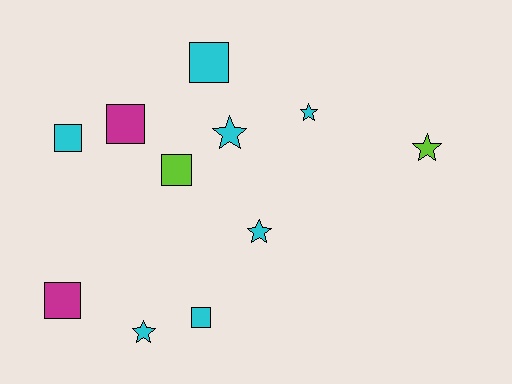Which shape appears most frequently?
Square, with 6 objects.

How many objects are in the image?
There are 11 objects.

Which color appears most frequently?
Cyan, with 7 objects.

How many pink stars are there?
There are no pink stars.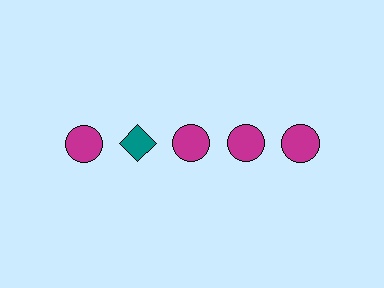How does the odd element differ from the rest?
It differs in both color (teal instead of magenta) and shape (diamond instead of circle).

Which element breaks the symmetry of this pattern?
The teal diamond in the top row, second from left column breaks the symmetry. All other shapes are magenta circles.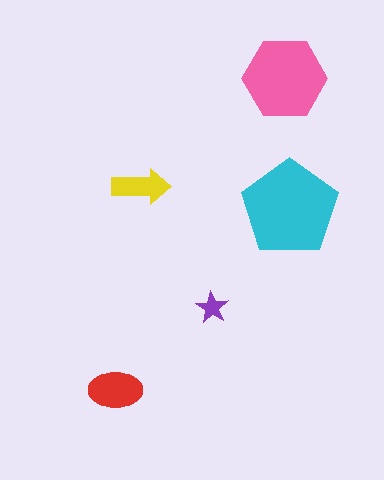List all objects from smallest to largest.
The purple star, the yellow arrow, the red ellipse, the pink hexagon, the cyan pentagon.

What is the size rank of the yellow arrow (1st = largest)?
4th.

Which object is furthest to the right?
The cyan pentagon is rightmost.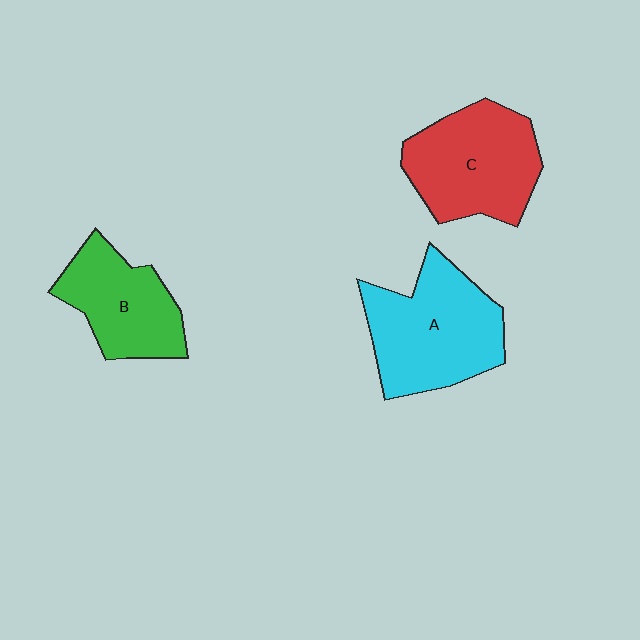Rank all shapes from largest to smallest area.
From largest to smallest: A (cyan), C (red), B (green).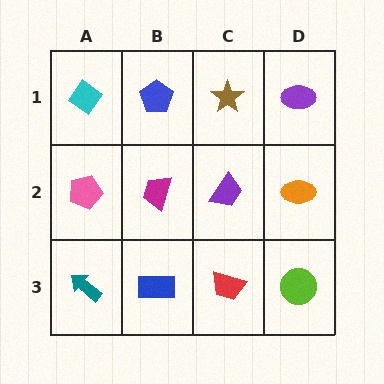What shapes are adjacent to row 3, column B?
A magenta trapezoid (row 2, column B), a teal arrow (row 3, column A), a red trapezoid (row 3, column C).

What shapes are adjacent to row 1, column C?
A purple trapezoid (row 2, column C), a blue pentagon (row 1, column B), a purple ellipse (row 1, column D).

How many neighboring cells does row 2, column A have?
3.